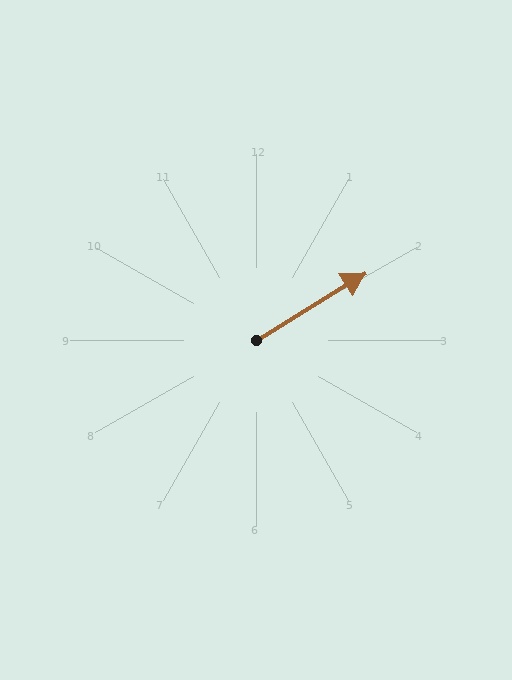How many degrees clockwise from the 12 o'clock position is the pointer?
Approximately 58 degrees.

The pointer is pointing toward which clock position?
Roughly 2 o'clock.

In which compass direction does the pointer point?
Northeast.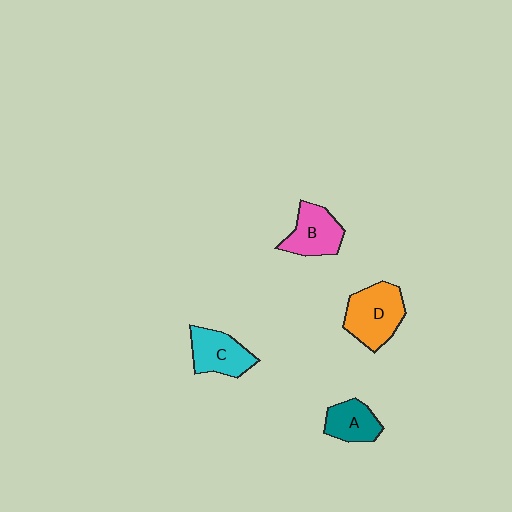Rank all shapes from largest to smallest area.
From largest to smallest: D (orange), C (cyan), B (pink), A (teal).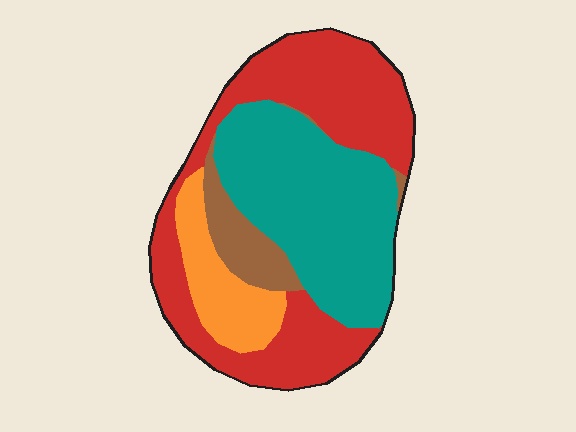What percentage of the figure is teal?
Teal takes up about three eighths (3/8) of the figure.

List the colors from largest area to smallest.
From largest to smallest: red, teal, orange, brown.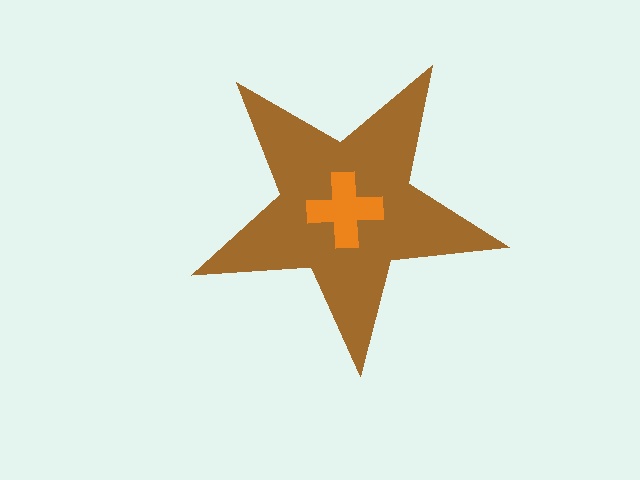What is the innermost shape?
The orange cross.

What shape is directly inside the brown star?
The orange cross.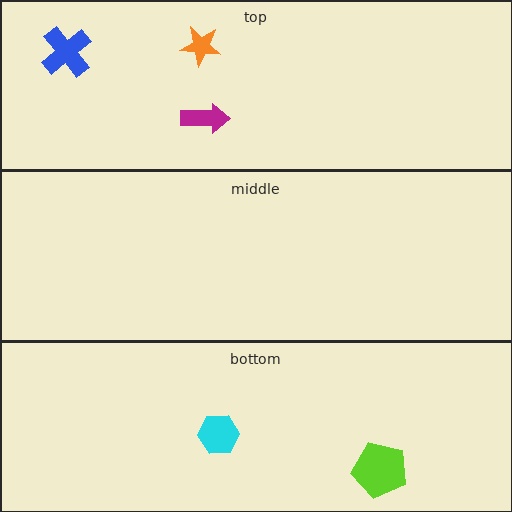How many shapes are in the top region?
3.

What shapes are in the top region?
The magenta arrow, the blue cross, the orange star.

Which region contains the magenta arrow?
The top region.